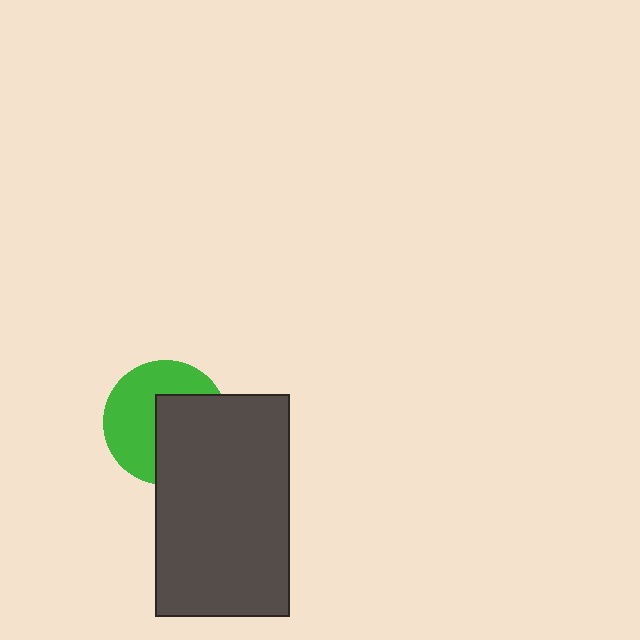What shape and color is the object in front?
The object in front is a dark gray rectangle.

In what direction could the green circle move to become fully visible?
The green circle could move left. That would shift it out from behind the dark gray rectangle entirely.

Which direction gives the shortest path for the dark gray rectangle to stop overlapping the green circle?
Moving right gives the shortest separation.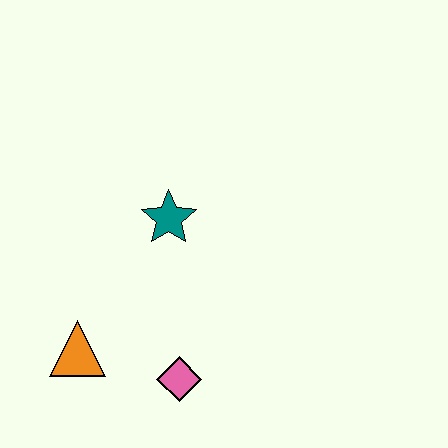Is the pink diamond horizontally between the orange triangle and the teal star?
No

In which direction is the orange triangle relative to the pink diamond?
The orange triangle is to the left of the pink diamond.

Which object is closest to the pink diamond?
The orange triangle is closest to the pink diamond.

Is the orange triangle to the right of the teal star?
No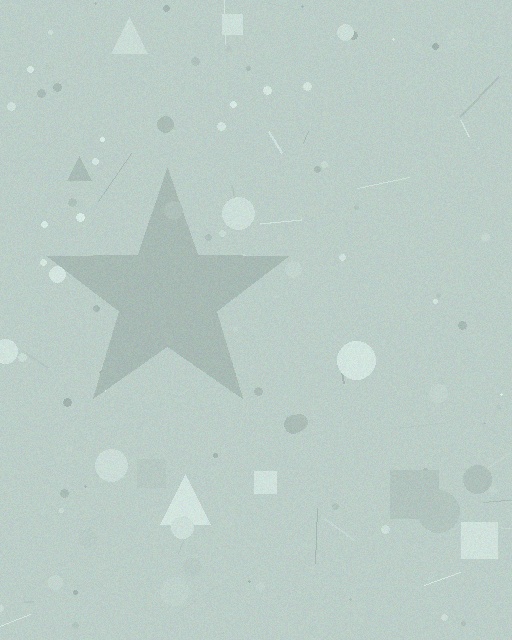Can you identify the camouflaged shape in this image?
The camouflaged shape is a star.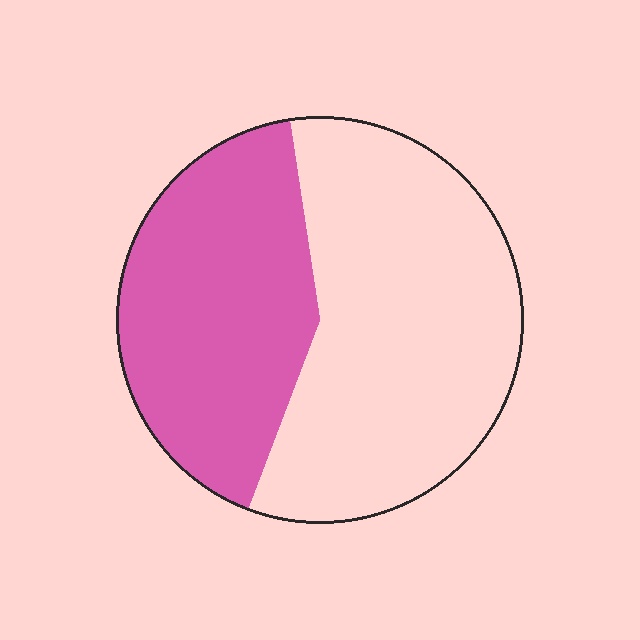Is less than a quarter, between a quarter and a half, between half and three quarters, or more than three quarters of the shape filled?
Between a quarter and a half.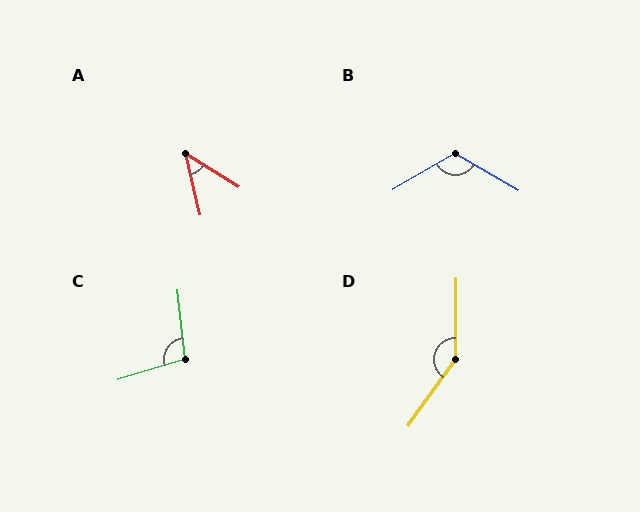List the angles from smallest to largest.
A (45°), C (101°), B (120°), D (145°).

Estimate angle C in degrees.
Approximately 101 degrees.